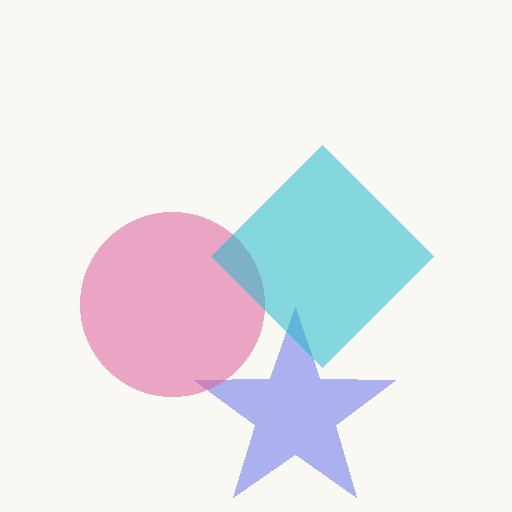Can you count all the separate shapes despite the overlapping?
Yes, there are 3 separate shapes.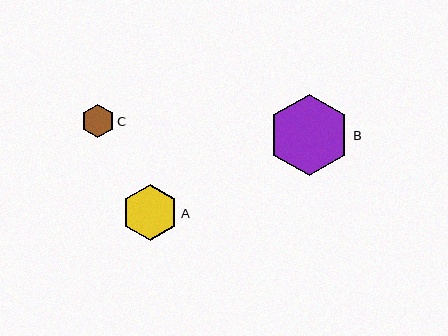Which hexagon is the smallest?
Hexagon C is the smallest with a size of approximately 33 pixels.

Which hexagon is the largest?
Hexagon B is the largest with a size of approximately 82 pixels.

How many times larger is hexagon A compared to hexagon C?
Hexagon A is approximately 1.7 times the size of hexagon C.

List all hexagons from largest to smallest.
From largest to smallest: B, A, C.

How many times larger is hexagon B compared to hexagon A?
Hexagon B is approximately 1.5 times the size of hexagon A.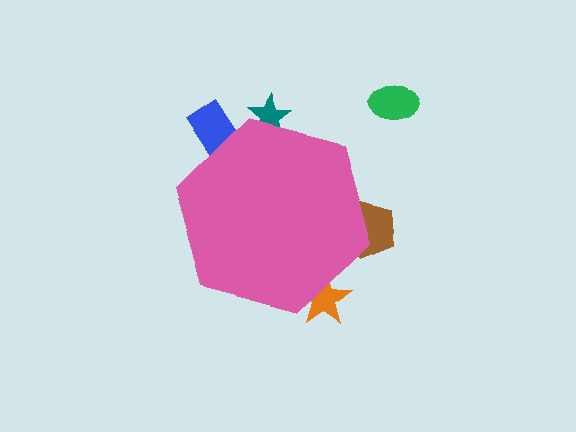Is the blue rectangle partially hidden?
Yes, the blue rectangle is partially hidden behind the pink hexagon.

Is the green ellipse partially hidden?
No, the green ellipse is fully visible.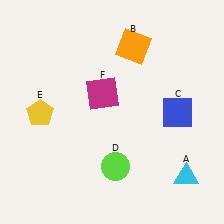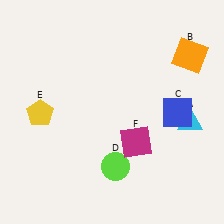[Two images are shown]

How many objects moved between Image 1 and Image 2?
3 objects moved between the two images.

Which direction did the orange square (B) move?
The orange square (B) moved right.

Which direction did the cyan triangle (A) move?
The cyan triangle (A) moved up.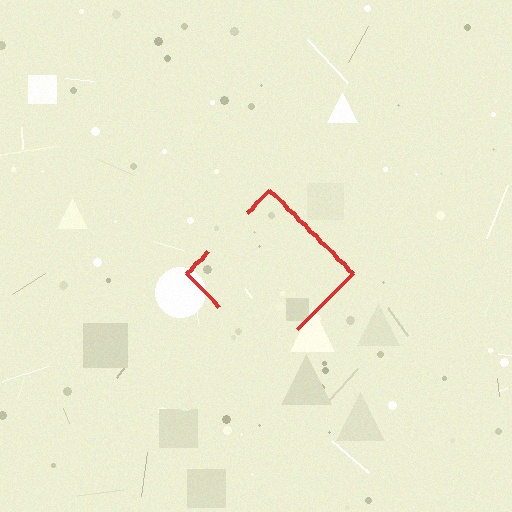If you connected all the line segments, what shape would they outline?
They would outline a diamond.